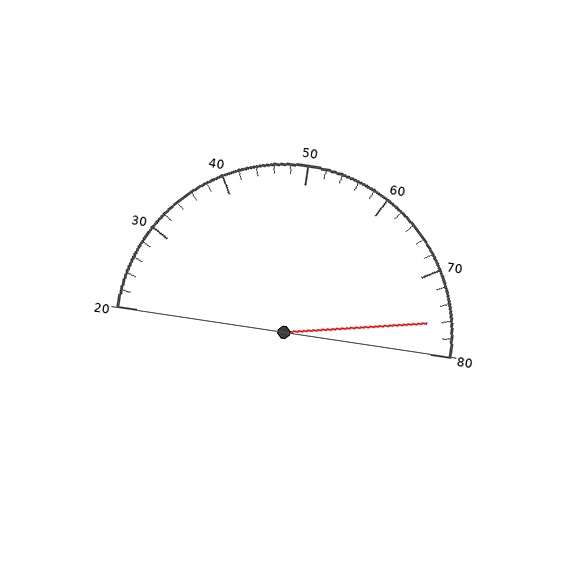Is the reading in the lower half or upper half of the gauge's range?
The reading is in the upper half of the range (20 to 80).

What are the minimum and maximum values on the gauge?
The gauge ranges from 20 to 80.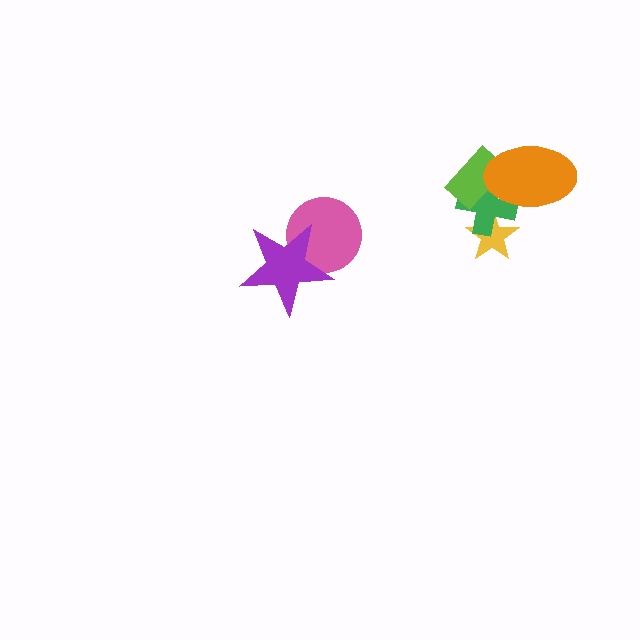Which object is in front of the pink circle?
The purple star is in front of the pink circle.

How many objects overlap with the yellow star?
1 object overlaps with the yellow star.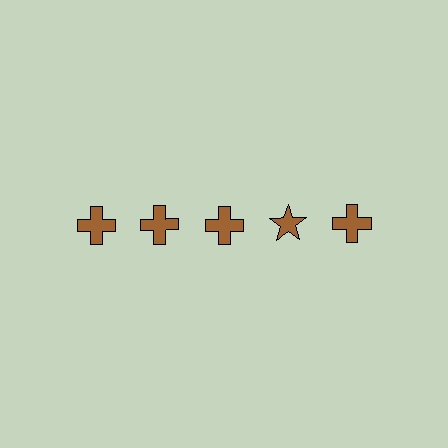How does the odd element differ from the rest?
It has a different shape: star instead of cross.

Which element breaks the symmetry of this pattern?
The brown star in the top row, second from right column breaks the symmetry. All other shapes are brown crosses.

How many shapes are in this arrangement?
There are 5 shapes arranged in a grid pattern.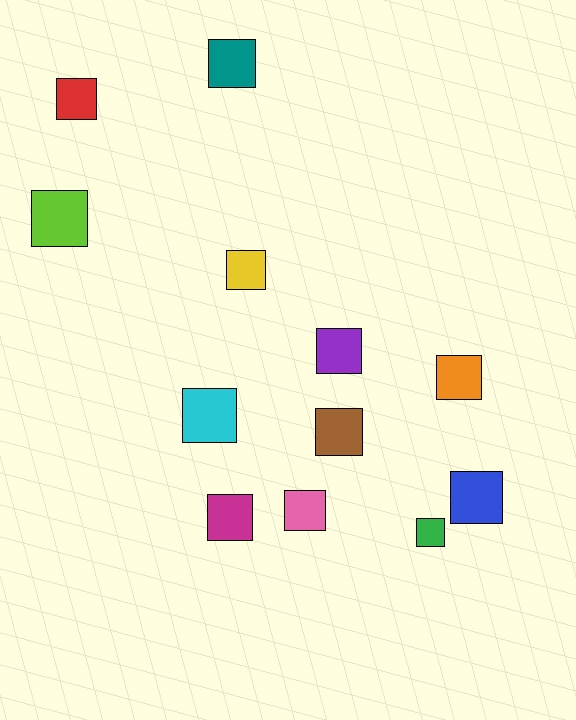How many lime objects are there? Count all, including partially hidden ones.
There is 1 lime object.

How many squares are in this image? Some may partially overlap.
There are 12 squares.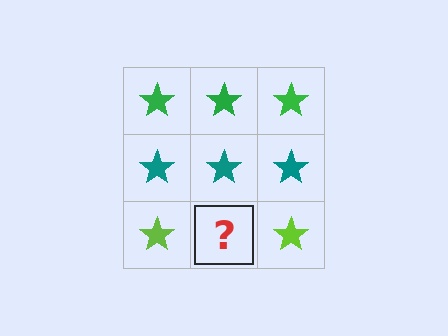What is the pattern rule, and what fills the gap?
The rule is that each row has a consistent color. The gap should be filled with a lime star.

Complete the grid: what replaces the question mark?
The question mark should be replaced with a lime star.